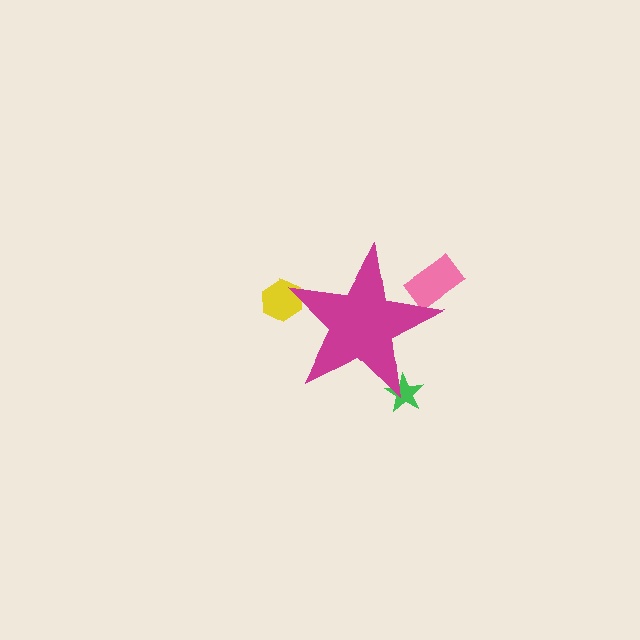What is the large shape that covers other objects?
A magenta star.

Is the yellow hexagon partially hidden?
Yes, the yellow hexagon is partially hidden behind the magenta star.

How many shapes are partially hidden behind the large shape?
3 shapes are partially hidden.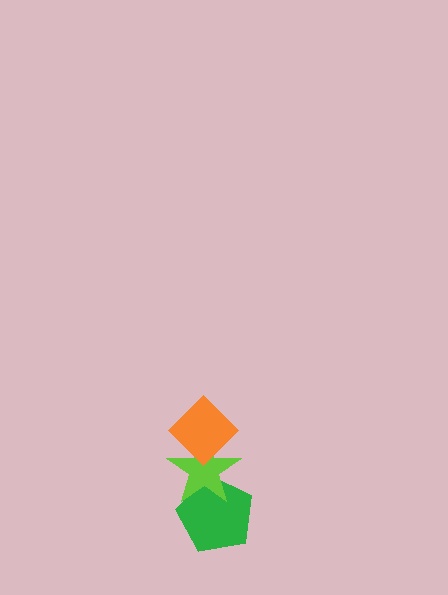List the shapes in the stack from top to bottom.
From top to bottom: the orange diamond, the lime star, the green pentagon.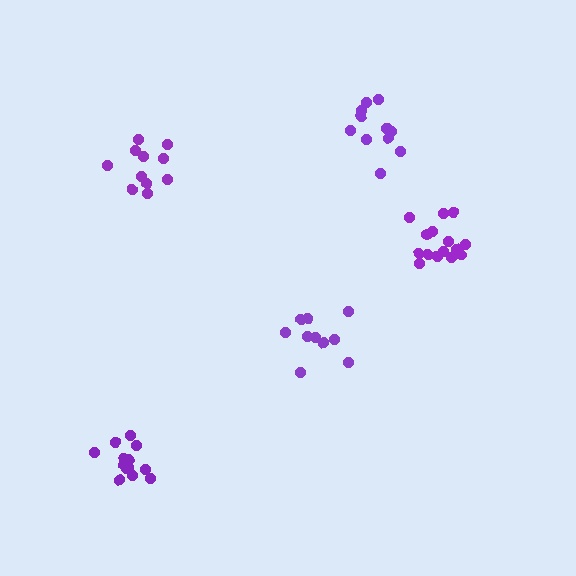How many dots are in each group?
Group 1: 10 dots, Group 2: 11 dots, Group 3: 14 dots, Group 4: 11 dots, Group 5: 15 dots (61 total).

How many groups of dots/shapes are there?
There are 5 groups.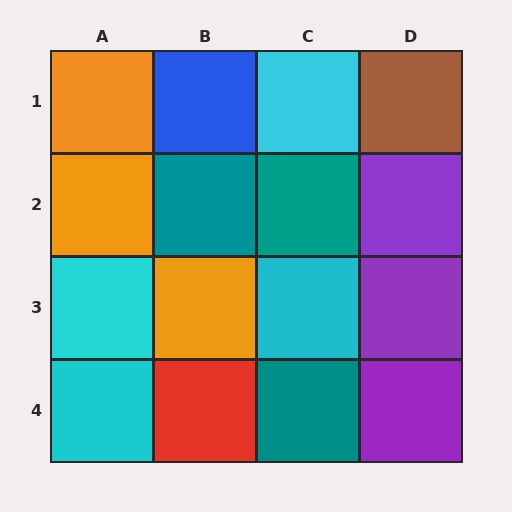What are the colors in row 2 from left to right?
Orange, teal, teal, purple.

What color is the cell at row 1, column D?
Brown.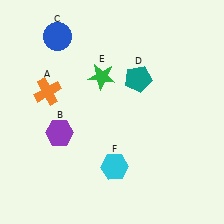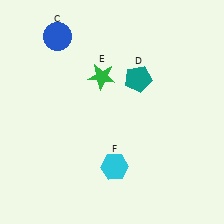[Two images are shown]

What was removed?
The purple hexagon (B), the orange cross (A) were removed in Image 2.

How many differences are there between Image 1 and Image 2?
There are 2 differences between the two images.